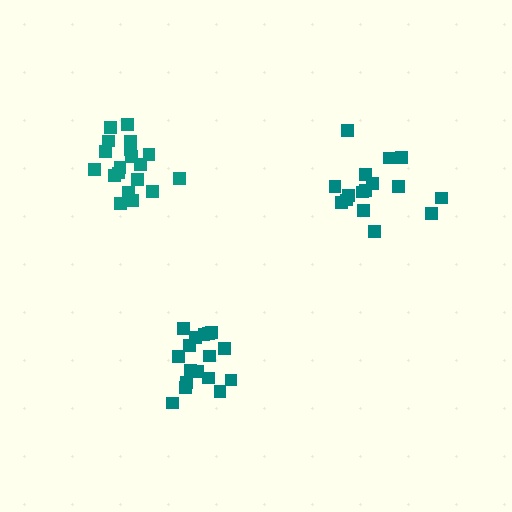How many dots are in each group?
Group 1: 16 dots, Group 2: 19 dots, Group 3: 17 dots (52 total).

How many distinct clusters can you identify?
There are 3 distinct clusters.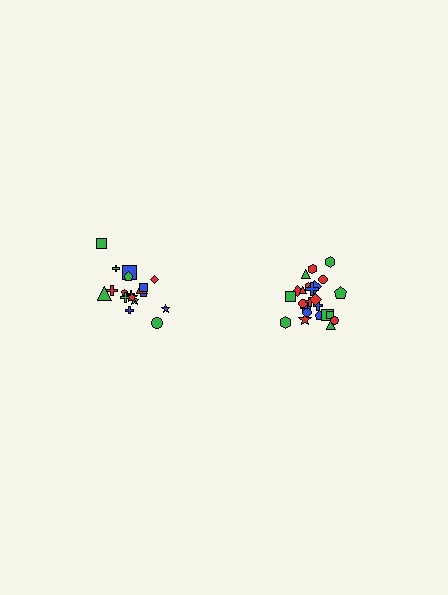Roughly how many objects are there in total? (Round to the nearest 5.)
Roughly 45 objects in total.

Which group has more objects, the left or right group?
The right group.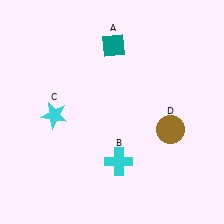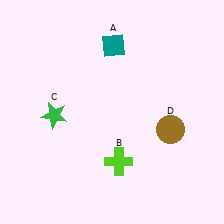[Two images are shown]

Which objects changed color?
B changed from cyan to lime. C changed from cyan to green.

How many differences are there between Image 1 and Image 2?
There are 2 differences between the two images.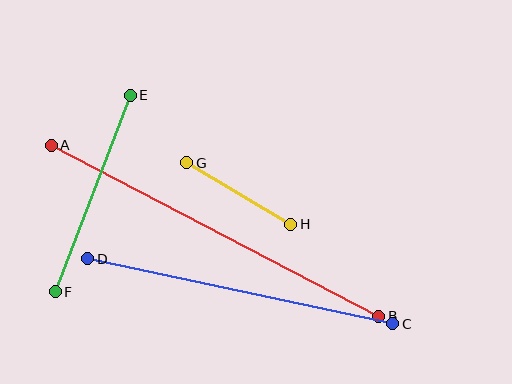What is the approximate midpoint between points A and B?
The midpoint is at approximately (215, 231) pixels.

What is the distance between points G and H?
The distance is approximately 121 pixels.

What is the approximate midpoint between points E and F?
The midpoint is at approximately (93, 194) pixels.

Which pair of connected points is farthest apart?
Points A and B are farthest apart.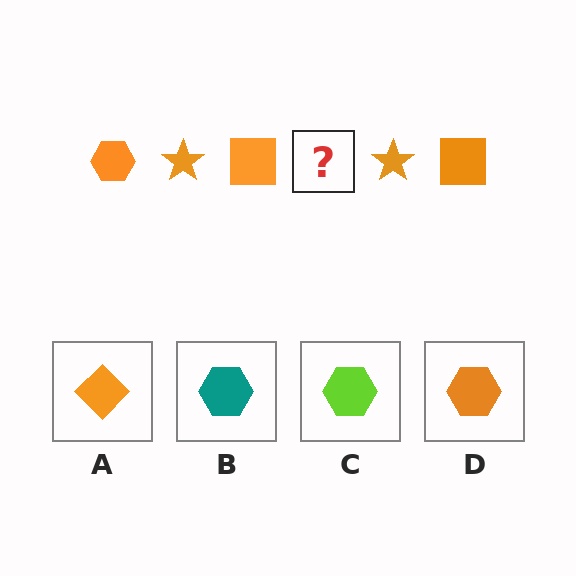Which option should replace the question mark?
Option D.